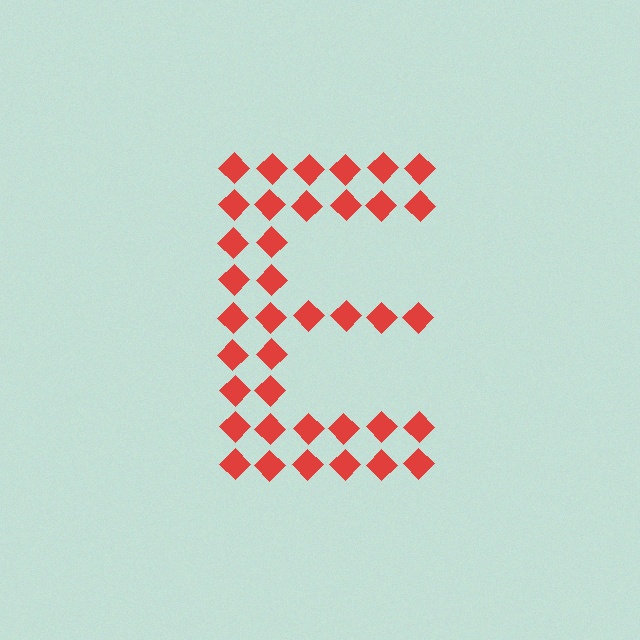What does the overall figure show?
The overall figure shows the letter E.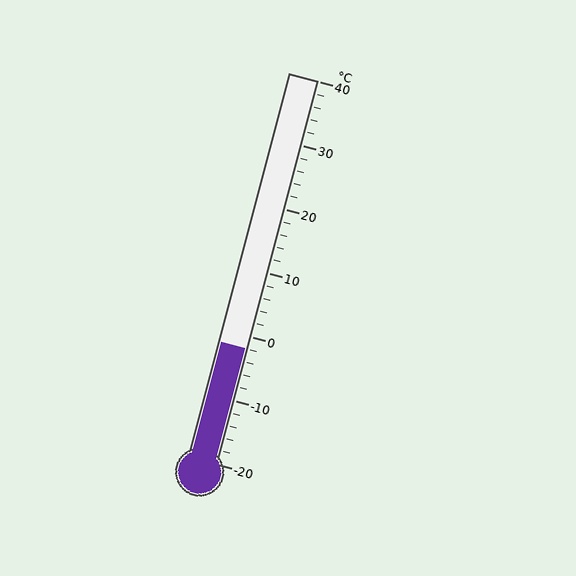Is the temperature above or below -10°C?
The temperature is above -10°C.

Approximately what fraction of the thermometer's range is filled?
The thermometer is filled to approximately 30% of its range.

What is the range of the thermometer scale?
The thermometer scale ranges from -20°C to 40°C.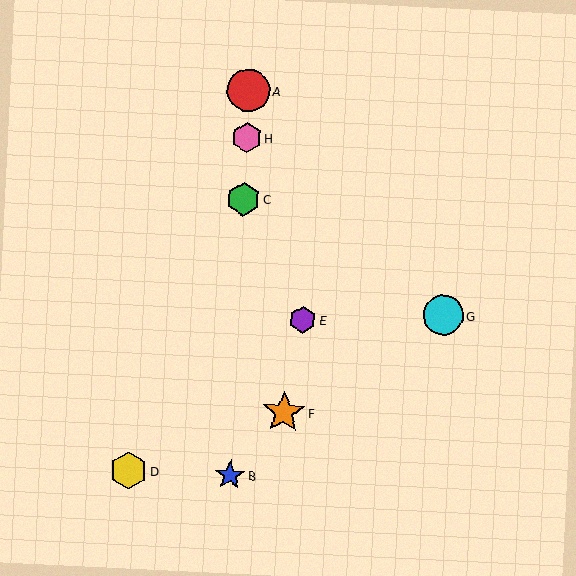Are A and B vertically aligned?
Yes, both are at x≈249.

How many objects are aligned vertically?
4 objects (A, B, C, H) are aligned vertically.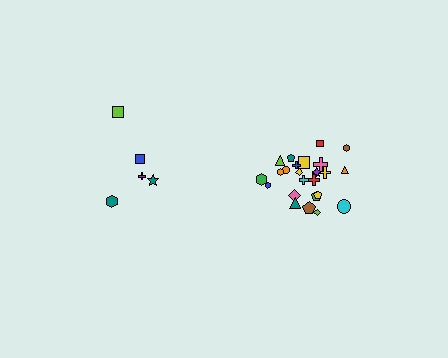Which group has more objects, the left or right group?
The right group.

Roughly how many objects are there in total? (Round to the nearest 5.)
Roughly 30 objects in total.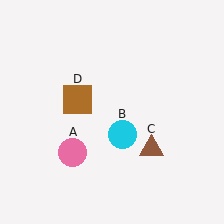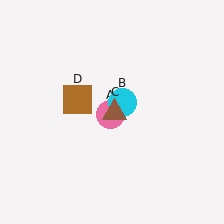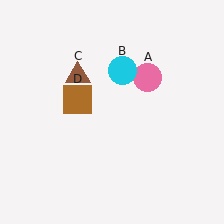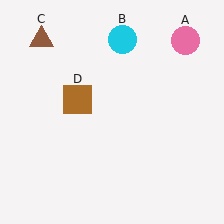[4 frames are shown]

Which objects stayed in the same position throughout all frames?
Brown square (object D) remained stationary.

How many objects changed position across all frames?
3 objects changed position: pink circle (object A), cyan circle (object B), brown triangle (object C).